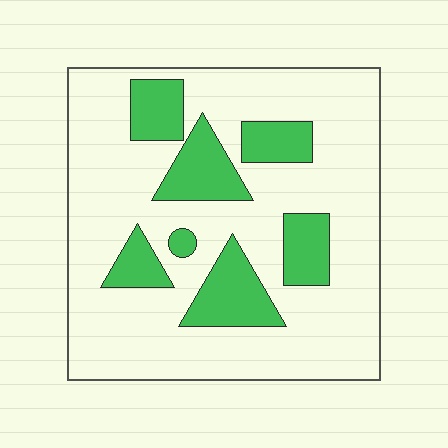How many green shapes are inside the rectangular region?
7.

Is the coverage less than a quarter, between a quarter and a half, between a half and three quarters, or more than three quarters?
Less than a quarter.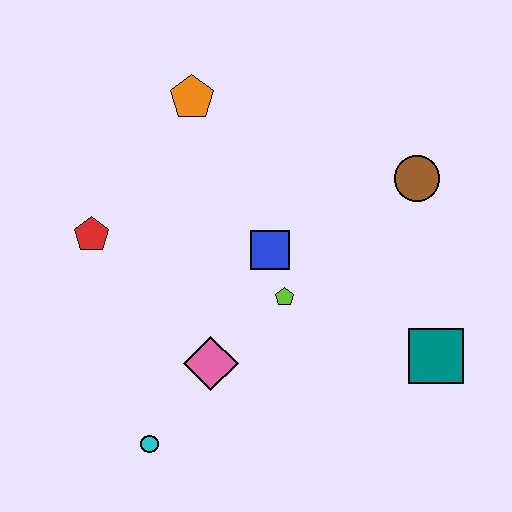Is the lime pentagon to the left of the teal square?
Yes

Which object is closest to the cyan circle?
The pink diamond is closest to the cyan circle.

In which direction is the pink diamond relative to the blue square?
The pink diamond is below the blue square.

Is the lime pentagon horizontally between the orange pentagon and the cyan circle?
No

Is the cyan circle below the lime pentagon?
Yes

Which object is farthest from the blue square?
The cyan circle is farthest from the blue square.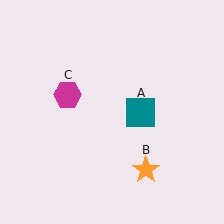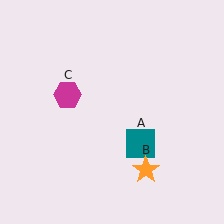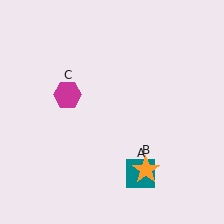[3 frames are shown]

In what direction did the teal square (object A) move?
The teal square (object A) moved down.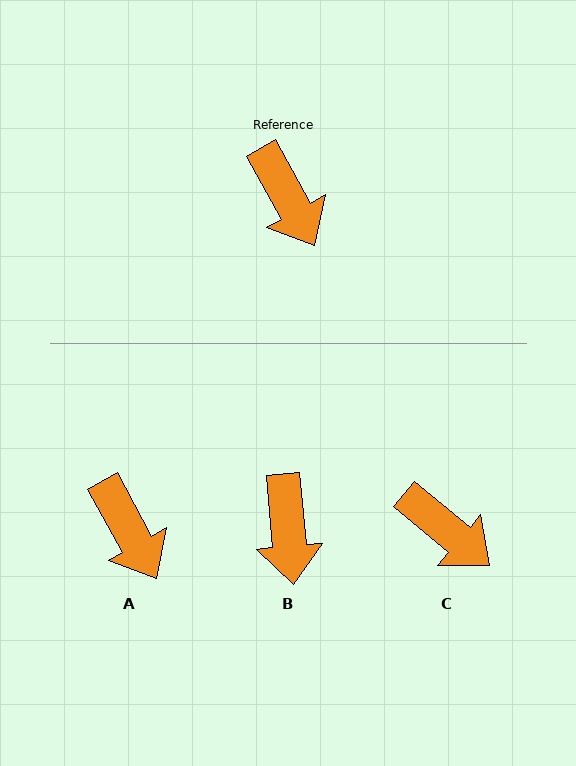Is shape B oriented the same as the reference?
No, it is off by about 24 degrees.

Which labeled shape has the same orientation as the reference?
A.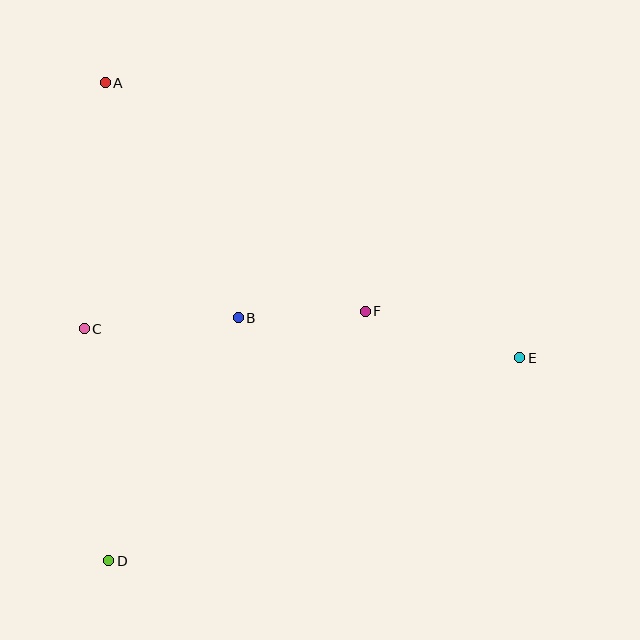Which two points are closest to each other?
Points B and F are closest to each other.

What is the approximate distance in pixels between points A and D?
The distance between A and D is approximately 478 pixels.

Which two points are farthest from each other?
Points A and E are farthest from each other.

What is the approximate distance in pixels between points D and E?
The distance between D and E is approximately 458 pixels.